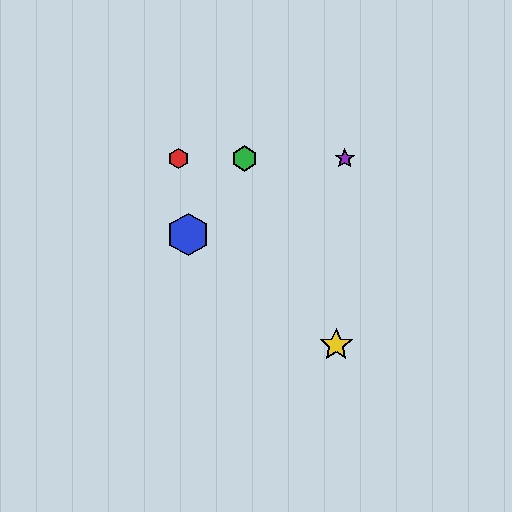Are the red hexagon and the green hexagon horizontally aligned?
Yes, both are at y≈159.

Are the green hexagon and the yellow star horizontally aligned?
No, the green hexagon is at y≈159 and the yellow star is at y≈345.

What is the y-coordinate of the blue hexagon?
The blue hexagon is at y≈235.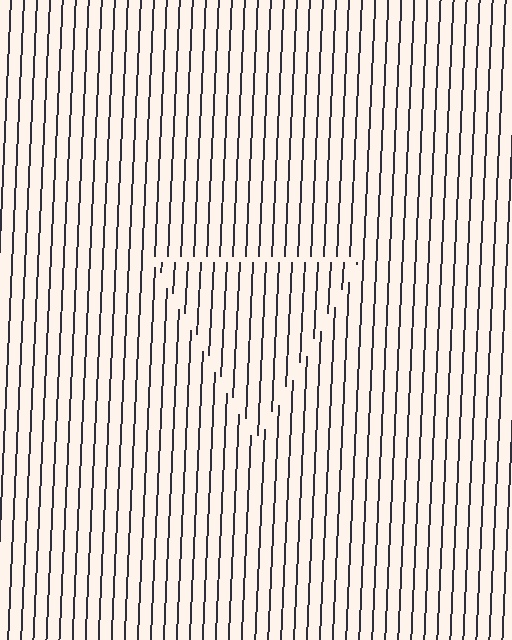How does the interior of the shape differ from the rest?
The interior of the shape contains the same grating, shifted by half a period — the contour is defined by the phase discontinuity where line-ends from the inner and outer gratings abut.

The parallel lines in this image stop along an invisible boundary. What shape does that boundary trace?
An illusory triangle. The interior of the shape contains the same grating, shifted by half a period — the contour is defined by the phase discontinuity where line-ends from the inner and outer gratings abut.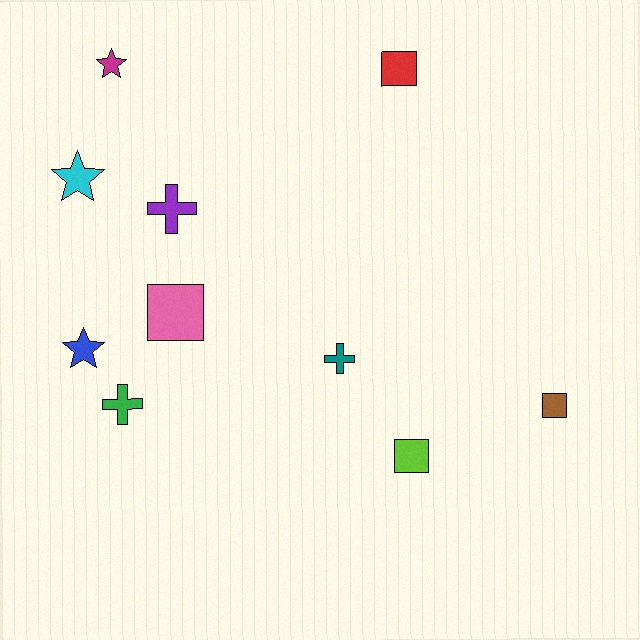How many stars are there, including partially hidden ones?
There are 3 stars.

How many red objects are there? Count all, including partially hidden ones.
There is 1 red object.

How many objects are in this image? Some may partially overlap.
There are 10 objects.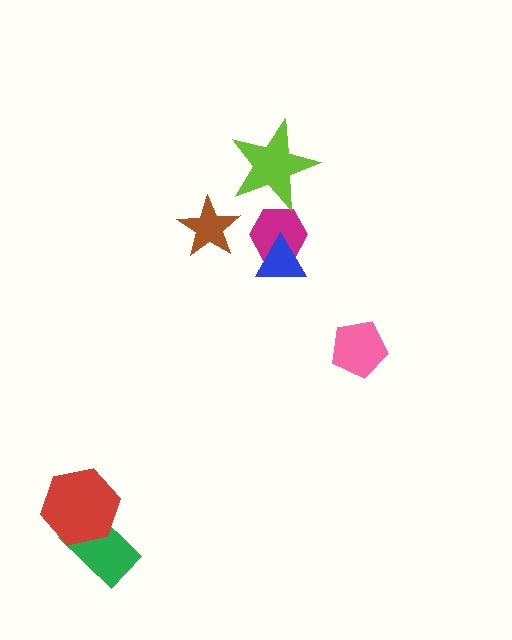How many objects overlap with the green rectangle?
1 object overlaps with the green rectangle.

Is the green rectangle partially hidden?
Yes, it is partially covered by another shape.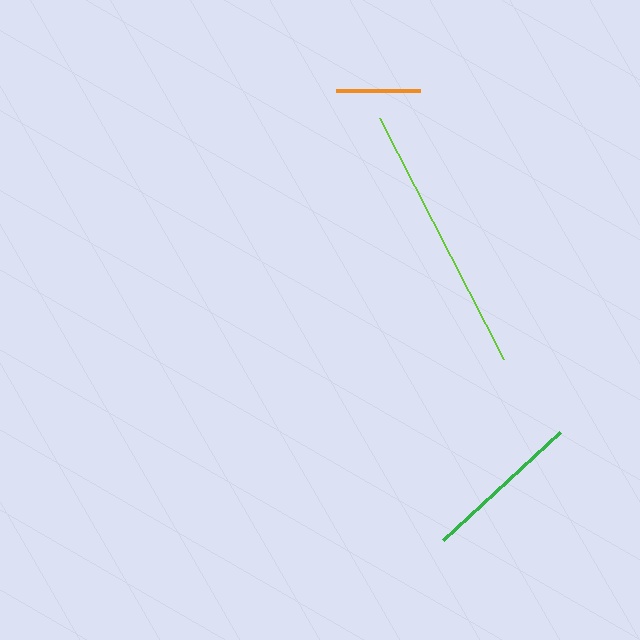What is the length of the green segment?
The green segment is approximately 159 pixels long.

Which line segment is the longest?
The lime line is the longest at approximately 272 pixels.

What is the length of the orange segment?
The orange segment is approximately 84 pixels long.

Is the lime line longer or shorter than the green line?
The lime line is longer than the green line.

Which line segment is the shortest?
The orange line is the shortest at approximately 84 pixels.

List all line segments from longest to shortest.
From longest to shortest: lime, green, orange.